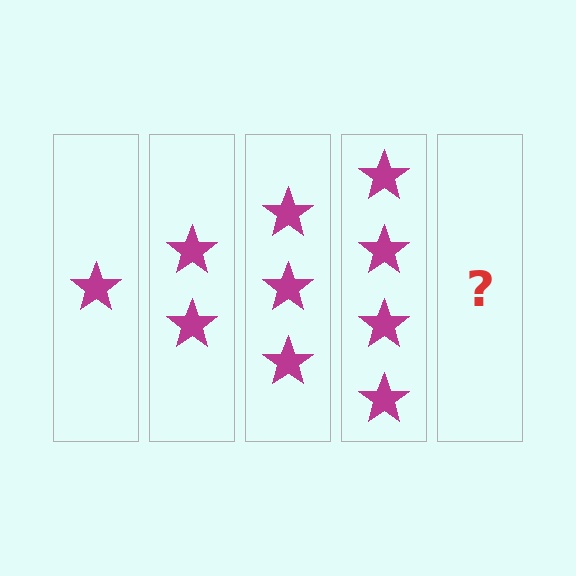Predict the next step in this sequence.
The next step is 5 stars.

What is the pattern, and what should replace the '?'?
The pattern is that each step adds one more star. The '?' should be 5 stars.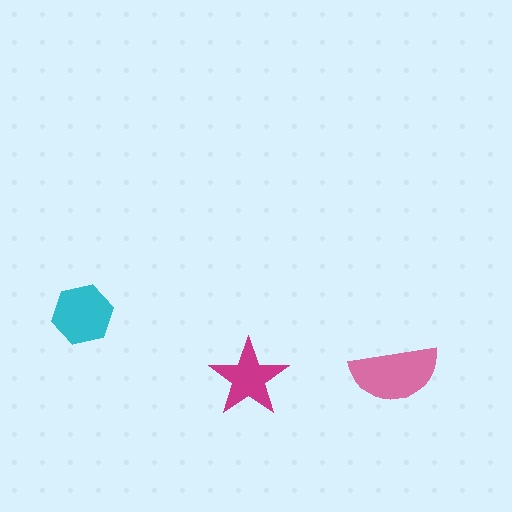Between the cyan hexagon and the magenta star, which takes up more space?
The cyan hexagon.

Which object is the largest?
The pink semicircle.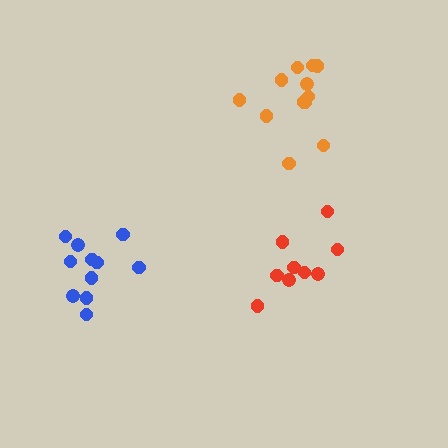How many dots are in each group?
Group 1: 12 dots, Group 2: 11 dots, Group 3: 9 dots (32 total).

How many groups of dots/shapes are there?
There are 3 groups.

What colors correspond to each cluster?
The clusters are colored: orange, blue, red.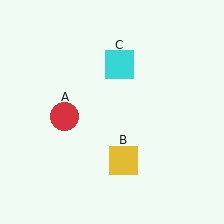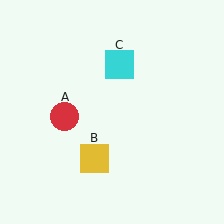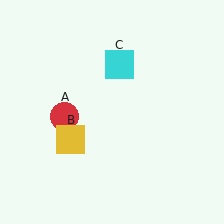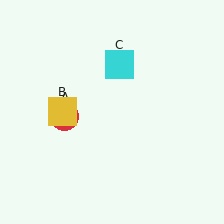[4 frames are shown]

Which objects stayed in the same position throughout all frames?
Red circle (object A) and cyan square (object C) remained stationary.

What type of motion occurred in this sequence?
The yellow square (object B) rotated clockwise around the center of the scene.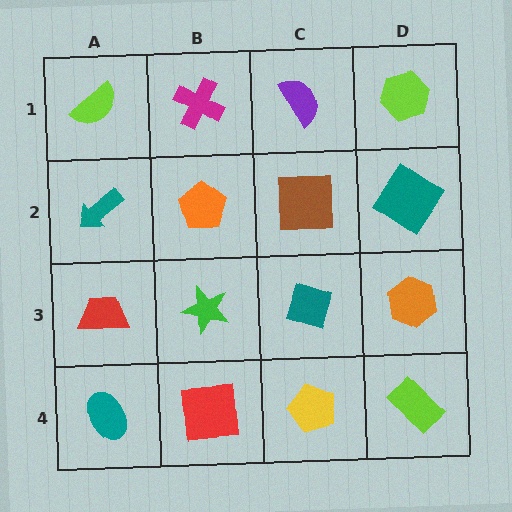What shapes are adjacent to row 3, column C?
A brown square (row 2, column C), a yellow pentagon (row 4, column C), a green star (row 3, column B), an orange hexagon (row 3, column D).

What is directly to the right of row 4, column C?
A lime rectangle.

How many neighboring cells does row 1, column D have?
2.